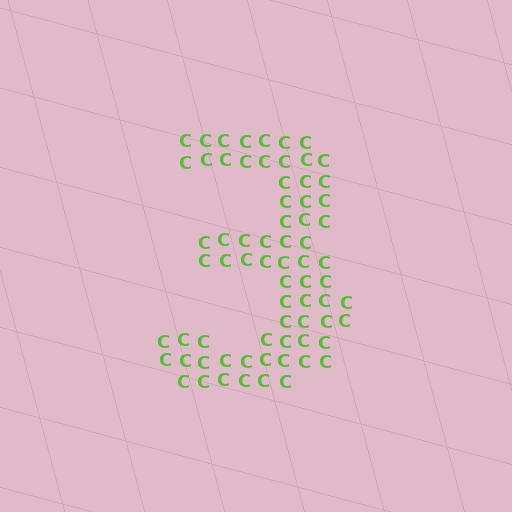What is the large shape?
The large shape is the digit 3.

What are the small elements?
The small elements are letter C's.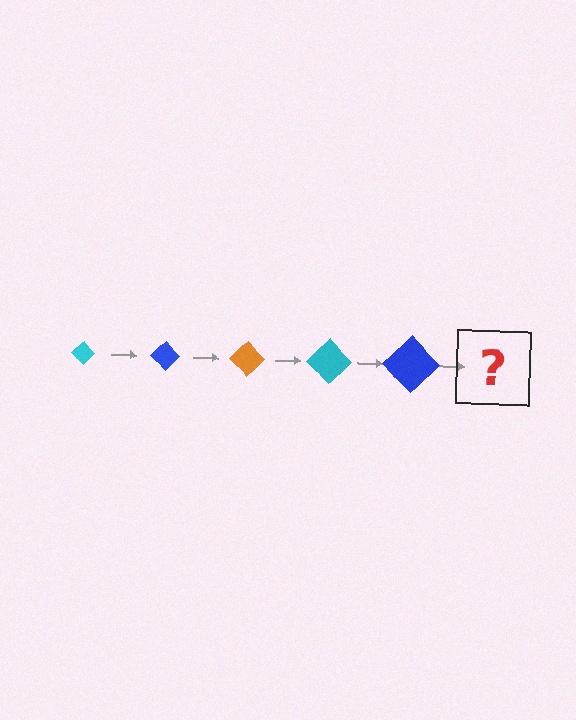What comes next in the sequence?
The next element should be an orange diamond, larger than the previous one.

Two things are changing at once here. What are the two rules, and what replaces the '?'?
The two rules are that the diamond grows larger each step and the color cycles through cyan, blue, and orange. The '?' should be an orange diamond, larger than the previous one.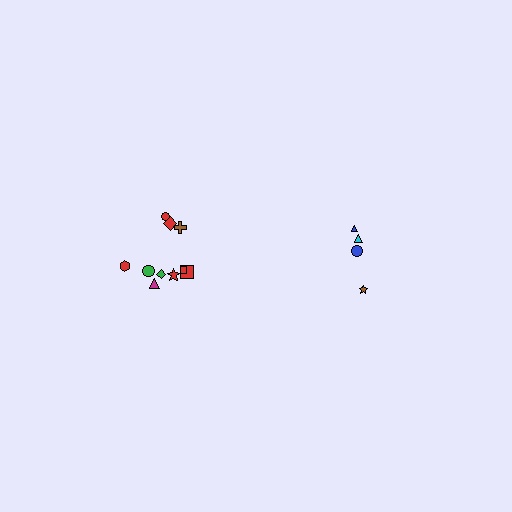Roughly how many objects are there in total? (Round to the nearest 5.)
Roughly 15 objects in total.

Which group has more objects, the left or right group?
The left group.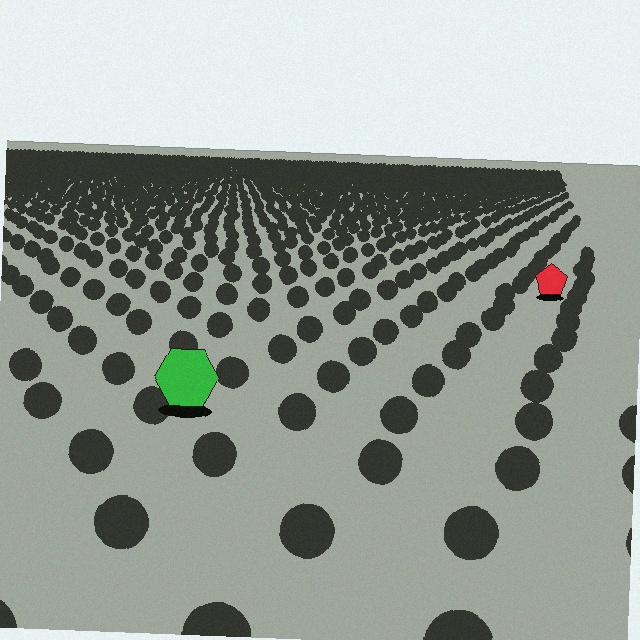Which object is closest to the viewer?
The green hexagon is closest. The texture marks near it are larger and more spread out.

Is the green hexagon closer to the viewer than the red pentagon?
Yes. The green hexagon is closer — you can tell from the texture gradient: the ground texture is coarser near it.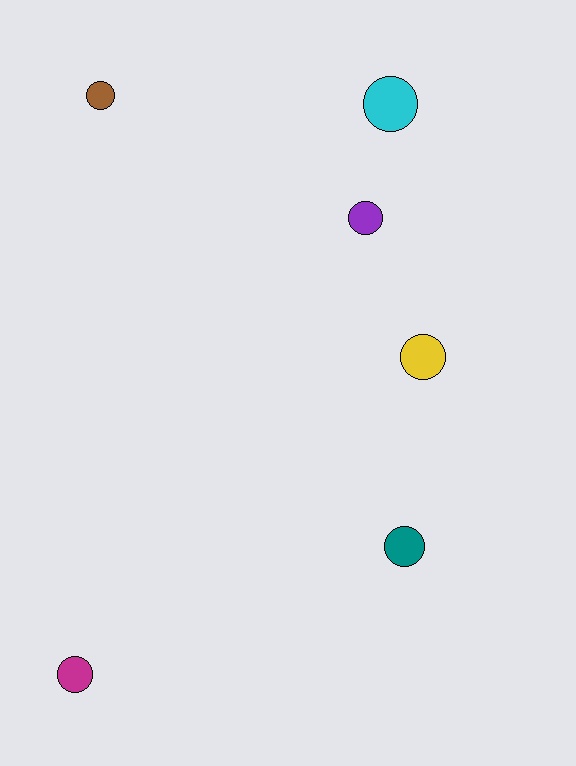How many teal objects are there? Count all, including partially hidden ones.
There is 1 teal object.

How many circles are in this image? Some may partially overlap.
There are 6 circles.